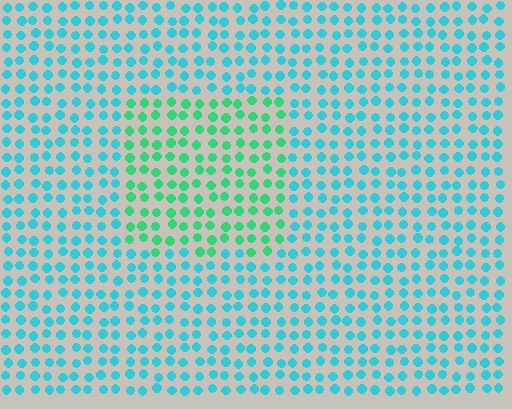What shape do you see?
I see a rectangle.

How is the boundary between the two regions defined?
The boundary is defined purely by a slight shift in hue (about 39 degrees). Spacing, size, and orientation are identical on both sides.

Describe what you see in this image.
The image is filled with small cyan elements in a uniform arrangement. A rectangle-shaped region is visible where the elements are tinted to a slightly different hue, forming a subtle color boundary.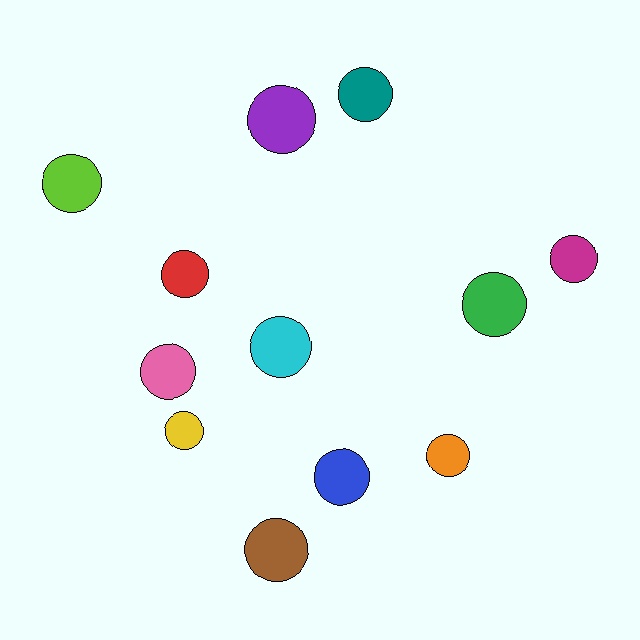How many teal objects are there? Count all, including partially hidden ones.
There is 1 teal object.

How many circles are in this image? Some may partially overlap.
There are 12 circles.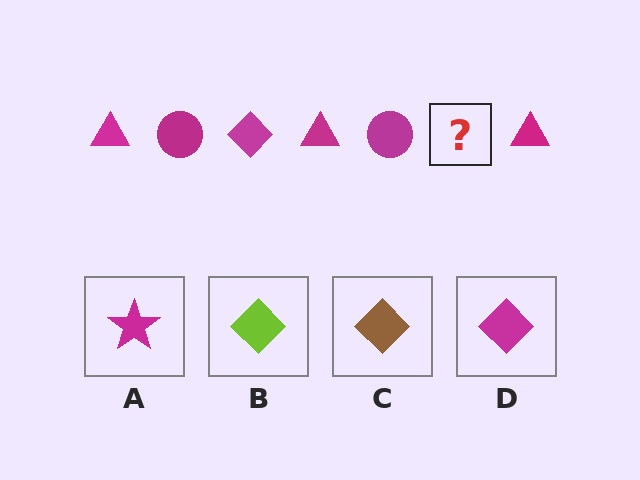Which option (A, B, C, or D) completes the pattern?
D.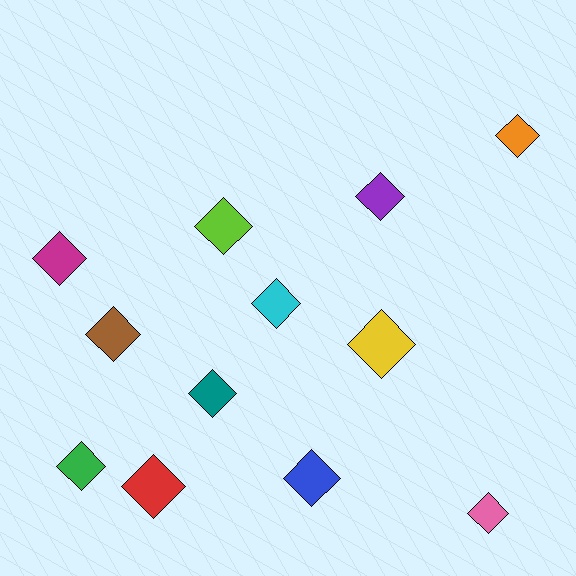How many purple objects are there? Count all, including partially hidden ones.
There is 1 purple object.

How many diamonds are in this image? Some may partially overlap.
There are 12 diamonds.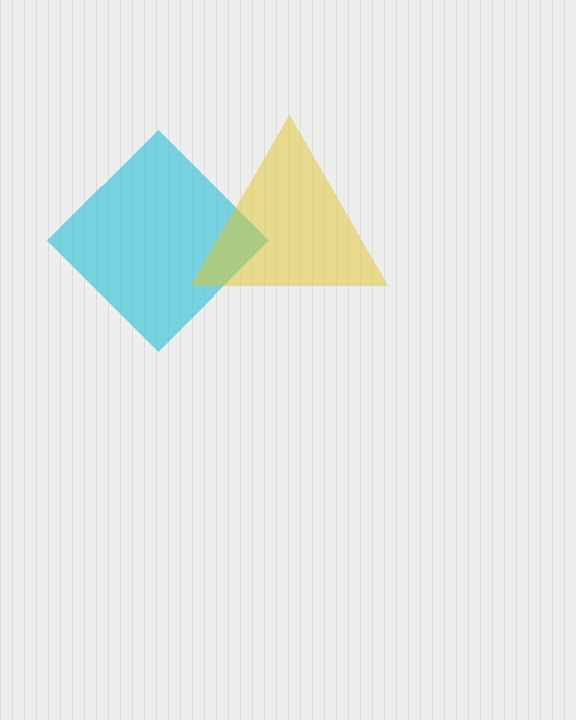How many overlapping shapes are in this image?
There are 2 overlapping shapes in the image.